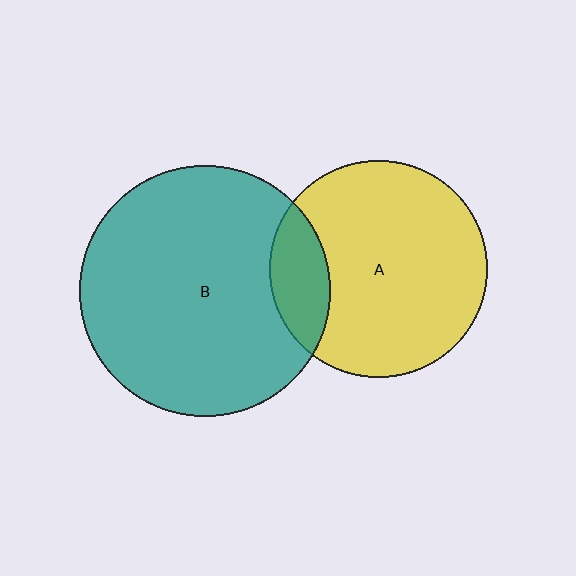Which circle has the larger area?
Circle B (teal).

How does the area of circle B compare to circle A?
Approximately 1.3 times.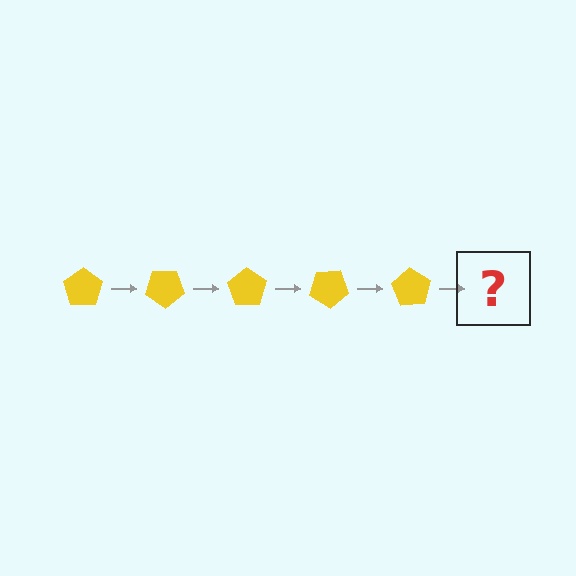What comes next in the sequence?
The next element should be a yellow pentagon rotated 175 degrees.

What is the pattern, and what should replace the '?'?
The pattern is that the pentagon rotates 35 degrees each step. The '?' should be a yellow pentagon rotated 175 degrees.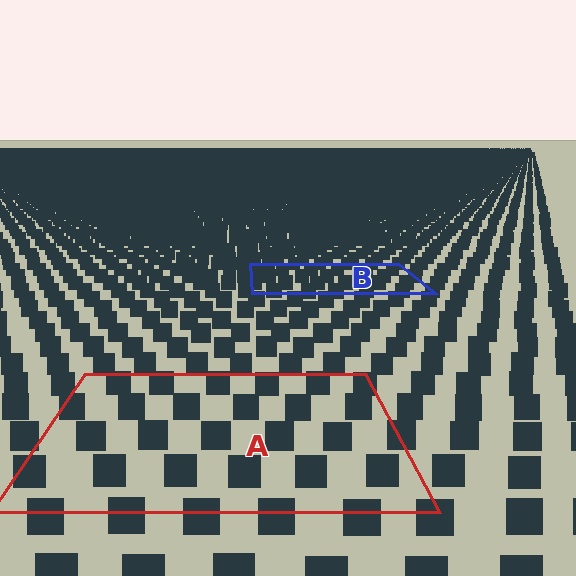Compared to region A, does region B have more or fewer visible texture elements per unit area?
Region B has more texture elements per unit area — they are packed more densely because it is farther away.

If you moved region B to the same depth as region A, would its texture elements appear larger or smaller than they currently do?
They would appear larger. At a closer depth, the same texture elements are projected at a bigger on-screen size.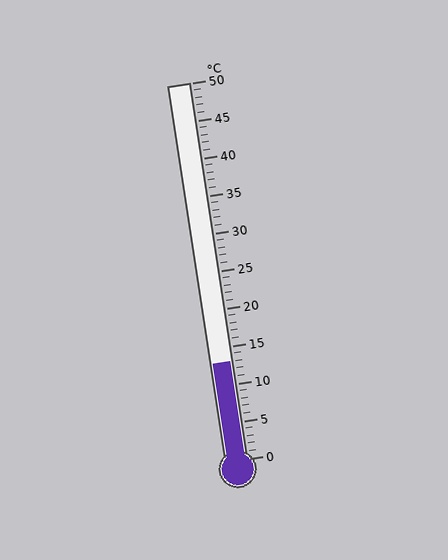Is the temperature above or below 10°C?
The temperature is above 10°C.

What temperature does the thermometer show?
The thermometer shows approximately 13°C.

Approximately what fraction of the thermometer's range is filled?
The thermometer is filled to approximately 25% of its range.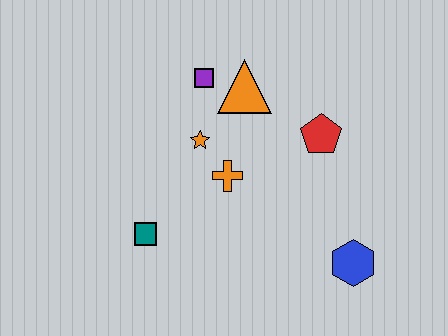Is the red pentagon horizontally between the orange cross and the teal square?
No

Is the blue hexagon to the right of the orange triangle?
Yes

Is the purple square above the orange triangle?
Yes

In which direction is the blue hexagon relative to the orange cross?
The blue hexagon is to the right of the orange cross.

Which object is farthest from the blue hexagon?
The purple square is farthest from the blue hexagon.